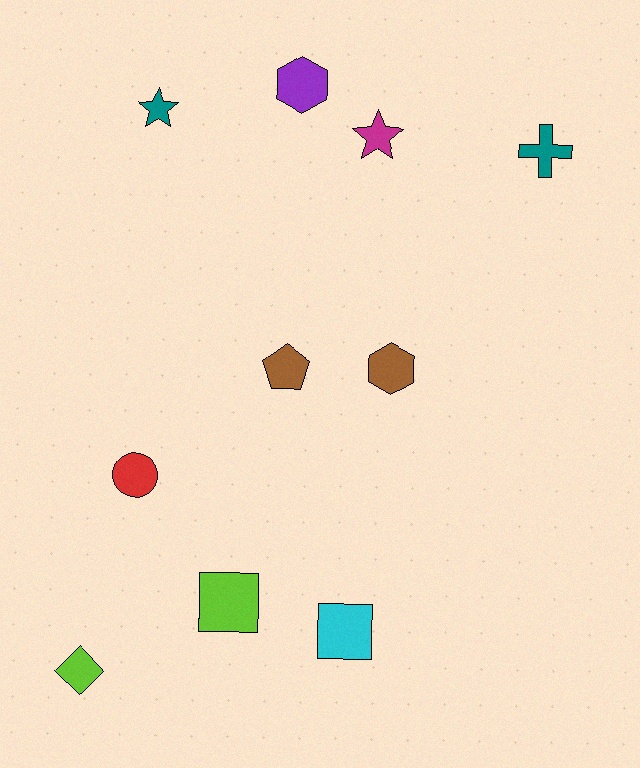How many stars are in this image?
There are 2 stars.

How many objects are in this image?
There are 10 objects.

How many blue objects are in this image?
There are no blue objects.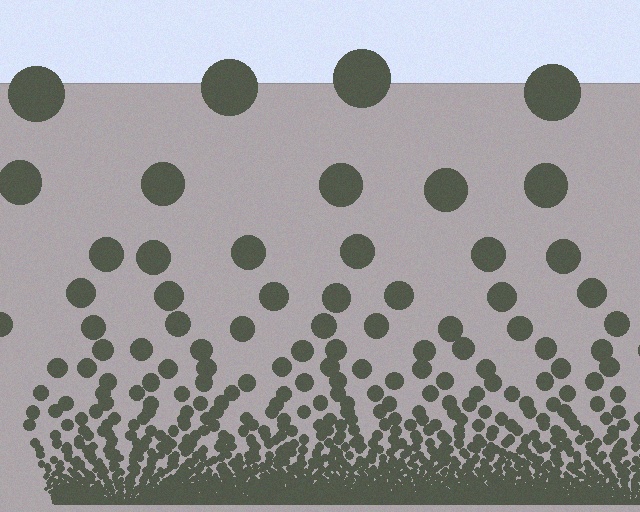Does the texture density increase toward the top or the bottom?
Density increases toward the bottom.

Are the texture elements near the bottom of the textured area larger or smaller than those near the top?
Smaller. The gradient is inverted — elements near the bottom are smaller and denser.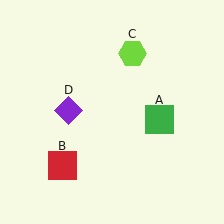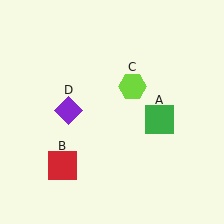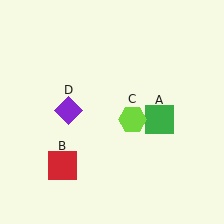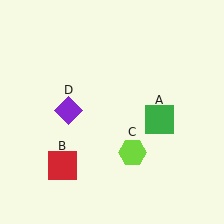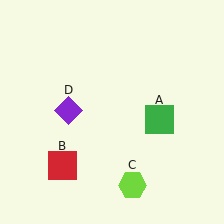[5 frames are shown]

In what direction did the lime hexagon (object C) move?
The lime hexagon (object C) moved down.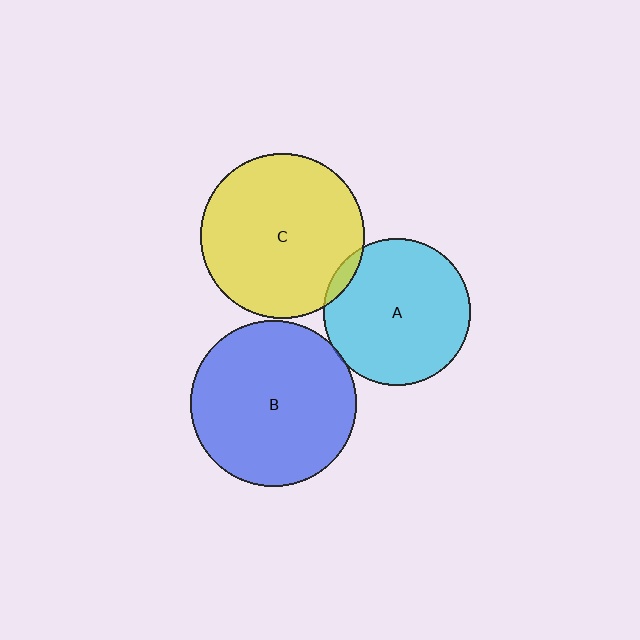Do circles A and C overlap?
Yes.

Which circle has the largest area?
Circle B (blue).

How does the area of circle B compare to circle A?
Approximately 1.3 times.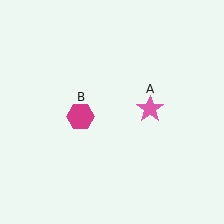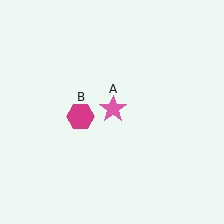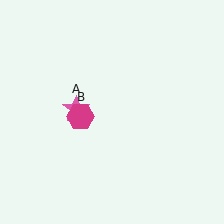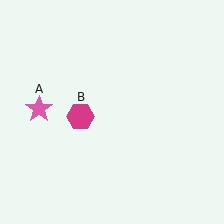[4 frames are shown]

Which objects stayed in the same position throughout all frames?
Magenta hexagon (object B) remained stationary.